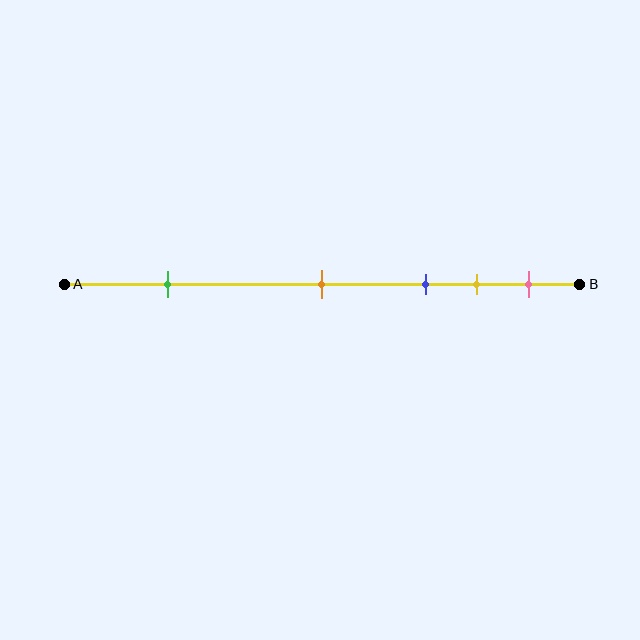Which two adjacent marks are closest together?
The yellow and pink marks are the closest adjacent pair.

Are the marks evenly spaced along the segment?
No, the marks are not evenly spaced.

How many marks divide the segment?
There are 5 marks dividing the segment.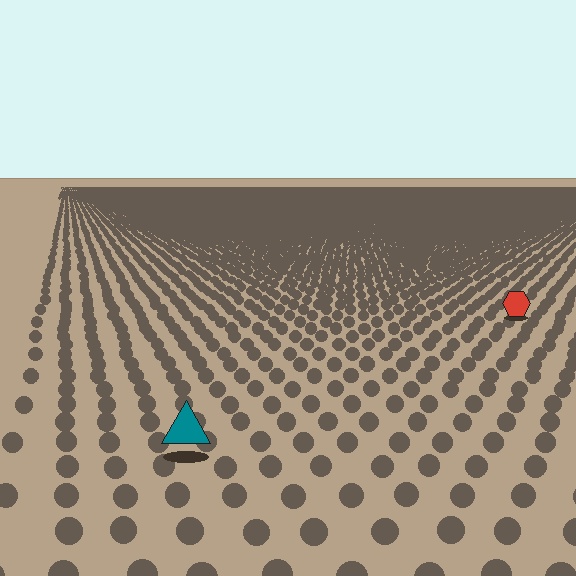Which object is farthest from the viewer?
The red hexagon is farthest from the viewer. It appears smaller and the ground texture around it is denser.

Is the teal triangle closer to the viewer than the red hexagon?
Yes. The teal triangle is closer — you can tell from the texture gradient: the ground texture is coarser near it.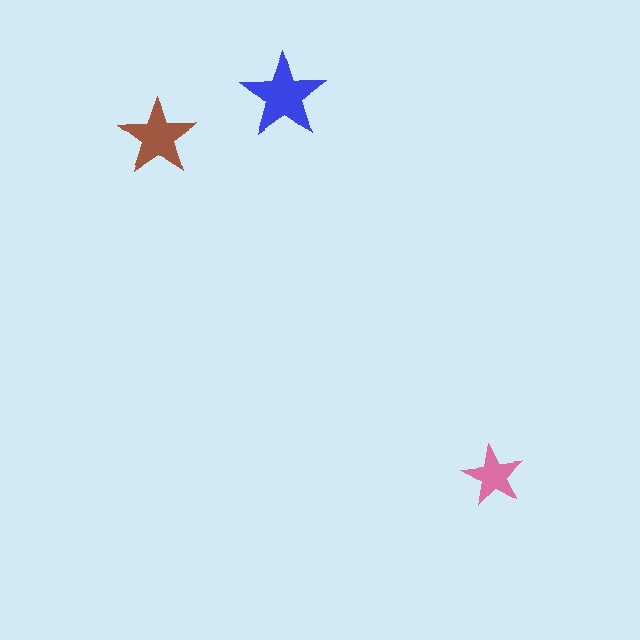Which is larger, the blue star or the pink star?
The blue one.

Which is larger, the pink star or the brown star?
The brown one.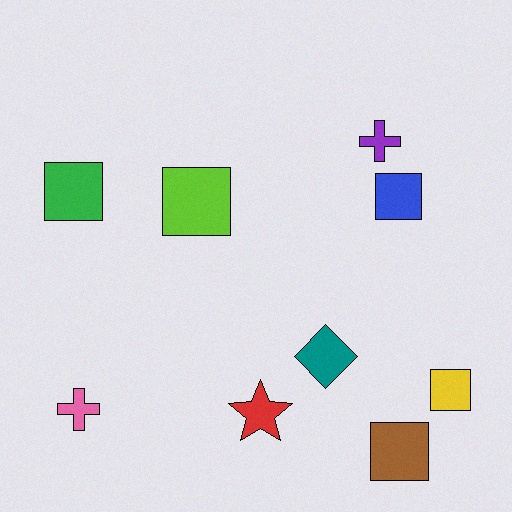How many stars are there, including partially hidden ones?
There is 1 star.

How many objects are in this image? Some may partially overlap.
There are 9 objects.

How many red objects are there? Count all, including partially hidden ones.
There is 1 red object.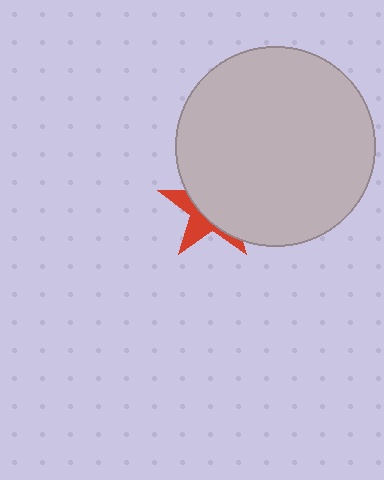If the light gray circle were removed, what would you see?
You would see the complete red star.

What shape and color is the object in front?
The object in front is a light gray circle.